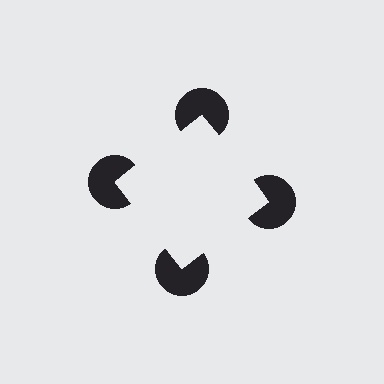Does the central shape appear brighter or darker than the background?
It typically appears slightly brighter than the background, even though no actual brightness change is drawn.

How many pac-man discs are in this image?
There are 4 — one at each vertex of the illusory square.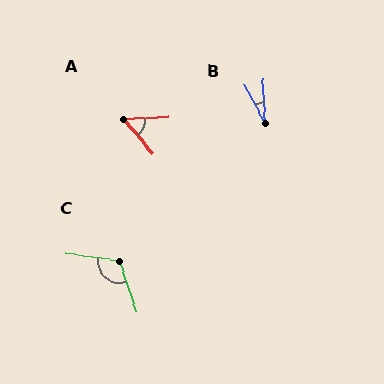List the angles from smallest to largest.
B (24°), A (52°), C (116°).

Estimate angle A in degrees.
Approximately 52 degrees.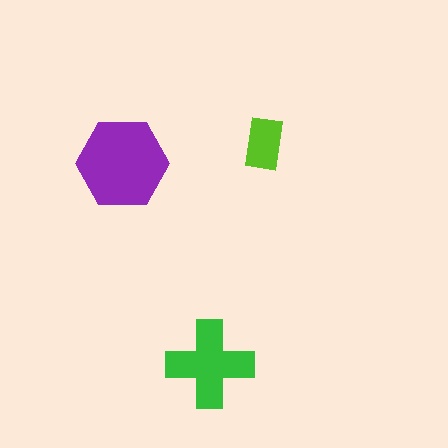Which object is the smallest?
The lime rectangle.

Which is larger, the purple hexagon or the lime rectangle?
The purple hexagon.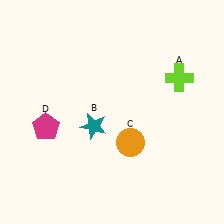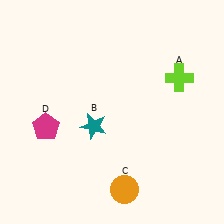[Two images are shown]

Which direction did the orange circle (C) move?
The orange circle (C) moved down.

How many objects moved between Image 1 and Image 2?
1 object moved between the two images.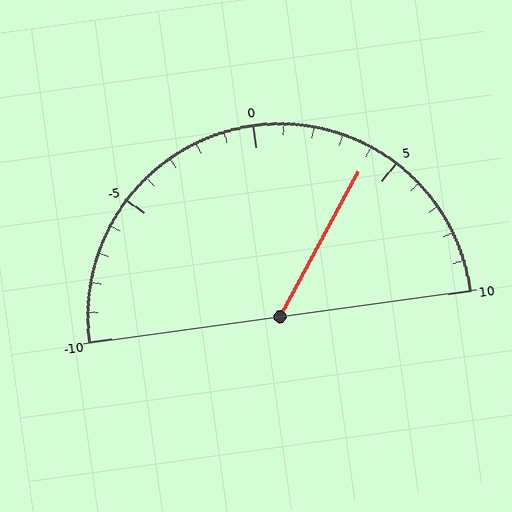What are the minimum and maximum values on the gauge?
The gauge ranges from -10 to 10.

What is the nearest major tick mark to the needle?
The nearest major tick mark is 5.